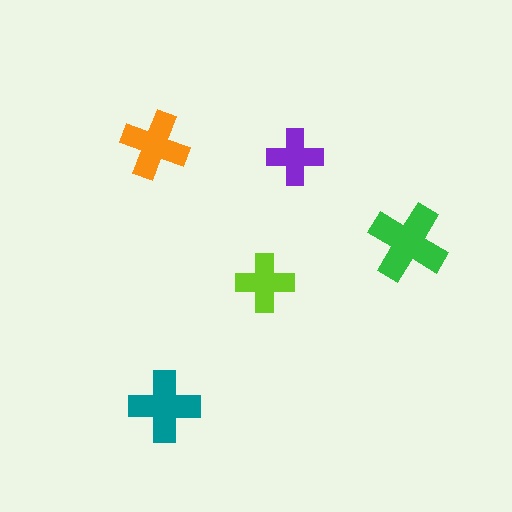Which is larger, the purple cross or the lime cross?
The lime one.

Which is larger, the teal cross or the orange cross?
The teal one.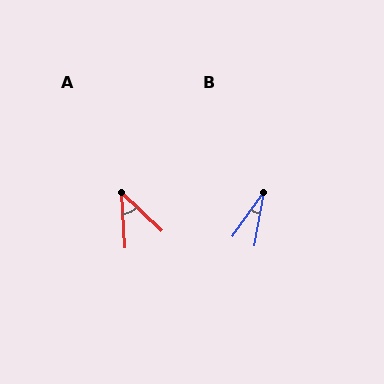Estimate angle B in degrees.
Approximately 25 degrees.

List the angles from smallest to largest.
B (25°), A (42°).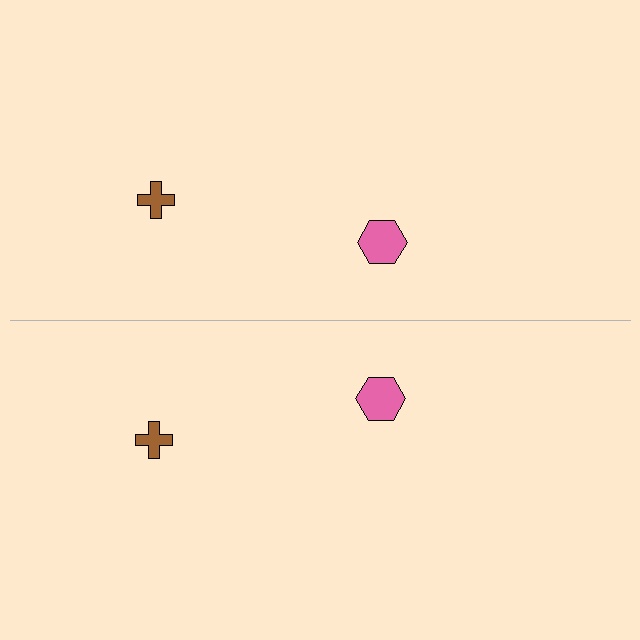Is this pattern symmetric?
Yes, this pattern has bilateral (reflection) symmetry.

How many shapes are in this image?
There are 4 shapes in this image.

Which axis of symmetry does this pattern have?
The pattern has a horizontal axis of symmetry running through the center of the image.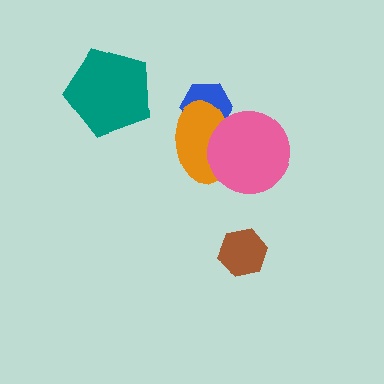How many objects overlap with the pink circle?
1 object overlaps with the pink circle.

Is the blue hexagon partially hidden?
Yes, it is partially covered by another shape.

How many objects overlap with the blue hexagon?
1 object overlaps with the blue hexagon.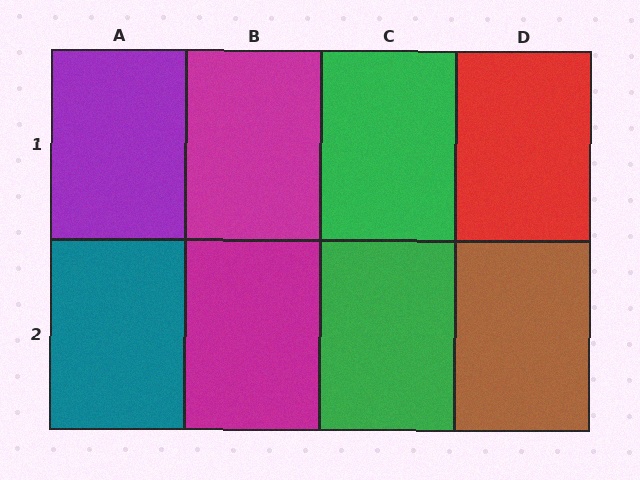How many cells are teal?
1 cell is teal.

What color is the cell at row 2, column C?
Green.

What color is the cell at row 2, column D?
Brown.